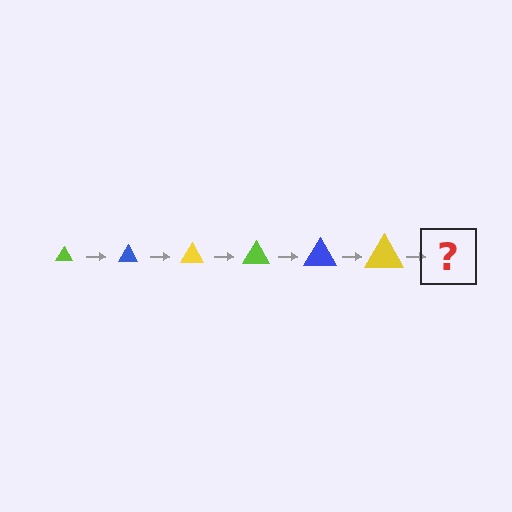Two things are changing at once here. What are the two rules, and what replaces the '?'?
The two rules are that the triangle grows larger each step and the color cycles through lime, blue, and yellow. The '?' should be a lime triangle, larger than the previous one.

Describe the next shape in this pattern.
It should be a lime triangle, larger than the previous one.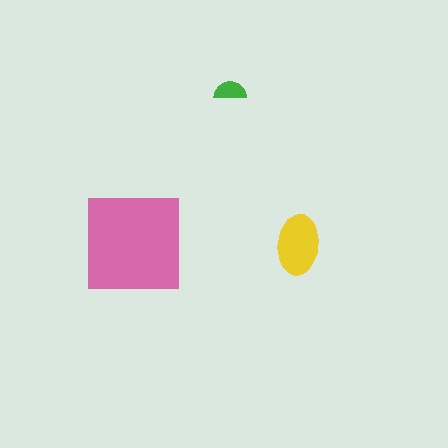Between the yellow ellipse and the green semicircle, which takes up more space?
The yellow ellipse.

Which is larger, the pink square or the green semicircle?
The pink square.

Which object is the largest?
The pink square.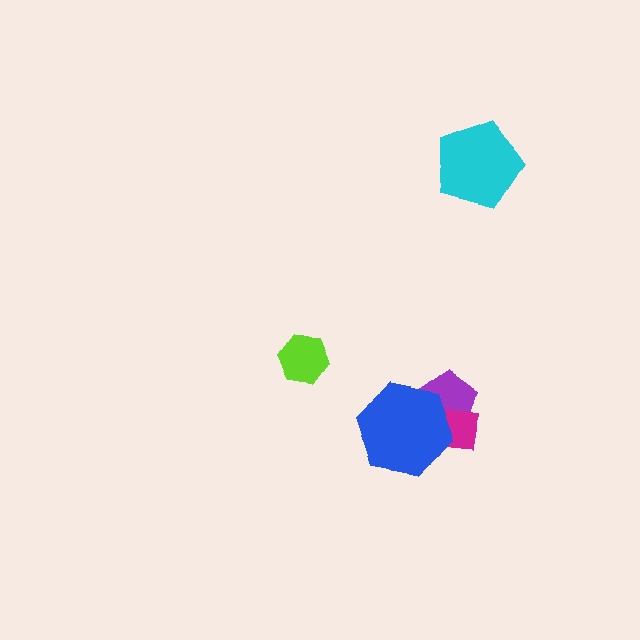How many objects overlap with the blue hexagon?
2 objects overlap with the blue hexagon.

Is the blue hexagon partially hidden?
No, no other shape covers it.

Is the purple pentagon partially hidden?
Yes, it is partially covered by another shape.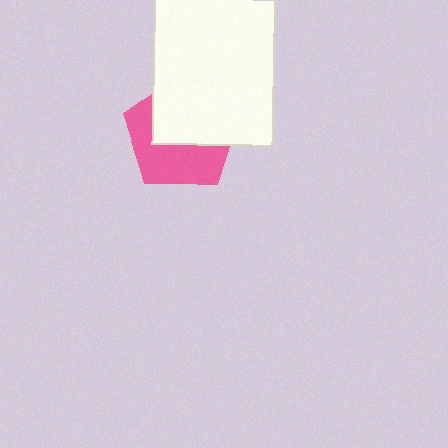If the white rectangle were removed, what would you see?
You would see the complete pink pentagon.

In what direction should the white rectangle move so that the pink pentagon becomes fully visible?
The white rectangle should move up. That is the shortest direction to clear the overlap and leave the pink pentagon fully visible.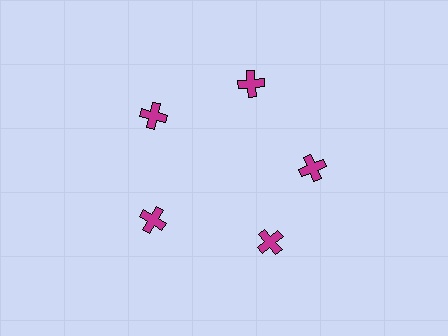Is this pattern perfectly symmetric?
No. The 5 magenta crosses are arranged in a ring, but one element near the 5 o'clock position is rotated out of alignment along the ring, breaking the 5-fold rotational symmetry.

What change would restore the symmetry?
The symmetry would be restored by rotating it back into even spacing with its neighbors so that all 5 crosses sit at equal angles and equal distance from the center.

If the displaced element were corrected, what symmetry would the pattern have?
It would have 5-fold rotational symmetry — the pattern would map onto itself every 72 degrees.